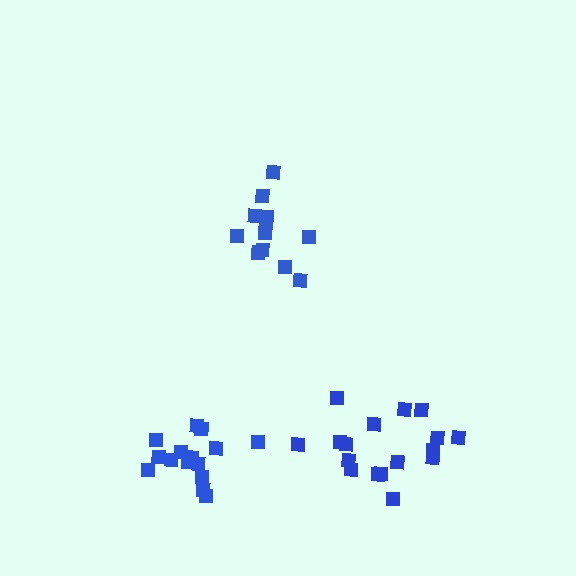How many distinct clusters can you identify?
There are 3 distinct clusters.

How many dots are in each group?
Group 1: 12 dots, Group 2: 17 dots, Group 3: 15 dots (44 total).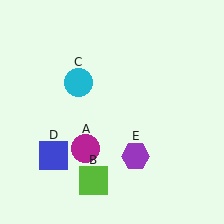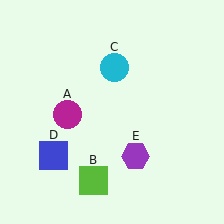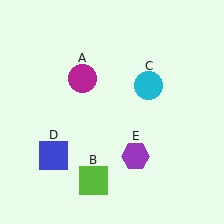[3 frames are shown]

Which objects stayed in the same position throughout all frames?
Lime square (object B) and blue square (object D) and purple hexagon (object E) remained stationary.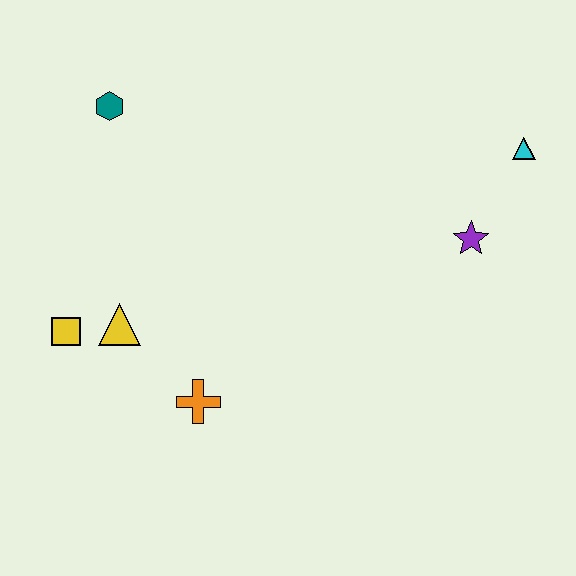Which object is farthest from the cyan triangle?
The yellow square is farthest from the cyan triangle.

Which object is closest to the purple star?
The cyan triangle is closest to the purple star.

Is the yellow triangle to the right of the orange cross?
No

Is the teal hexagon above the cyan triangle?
Yes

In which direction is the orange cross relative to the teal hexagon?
The orange cross is below the teal hexagon.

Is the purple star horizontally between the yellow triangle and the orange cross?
No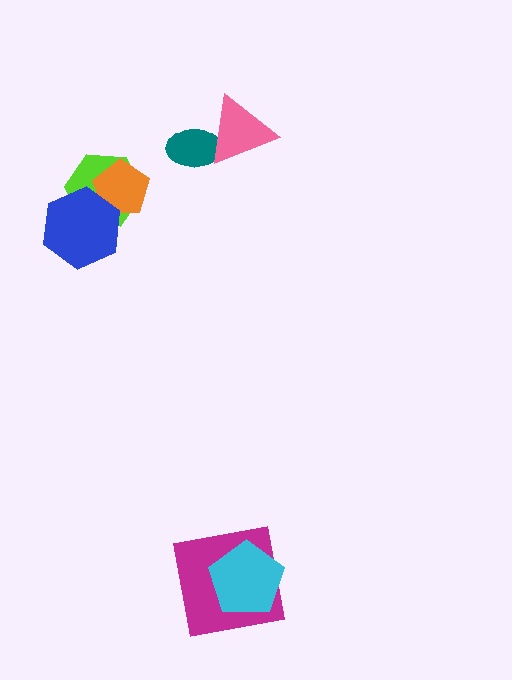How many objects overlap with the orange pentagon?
2 objects overlap with the orange pentagon.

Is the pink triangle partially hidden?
No, no other shape covers it.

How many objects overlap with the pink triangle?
1 object overlaps with the pink triangle.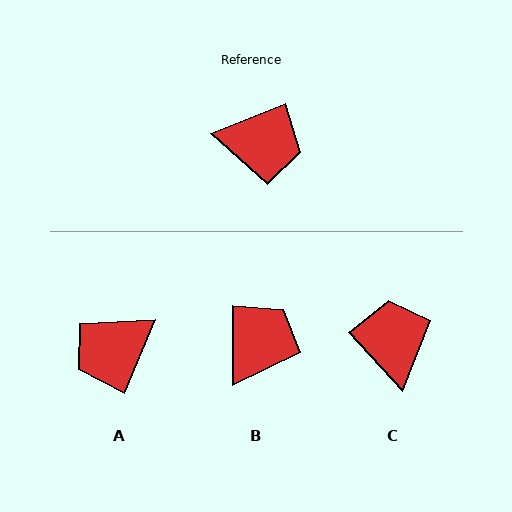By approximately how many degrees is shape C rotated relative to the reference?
Approximately 111 degrees counter-clockwise.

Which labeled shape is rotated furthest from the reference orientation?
A, about 135 degrees away.